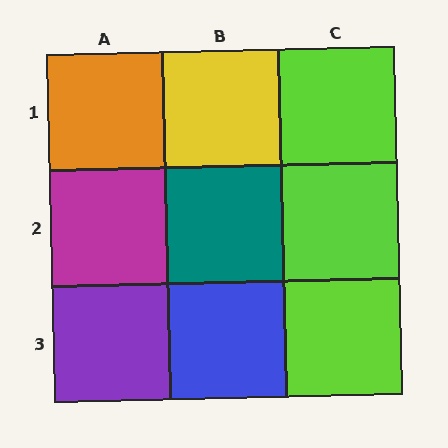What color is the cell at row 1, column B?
Yellow.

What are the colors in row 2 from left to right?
Magenta, teal, lime.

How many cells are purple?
1 cell is purple.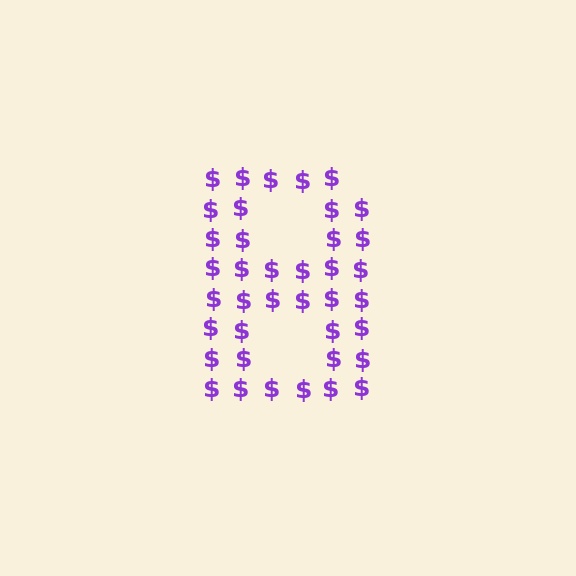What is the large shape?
The large shape is the letter B.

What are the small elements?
The small elements are dollar signs.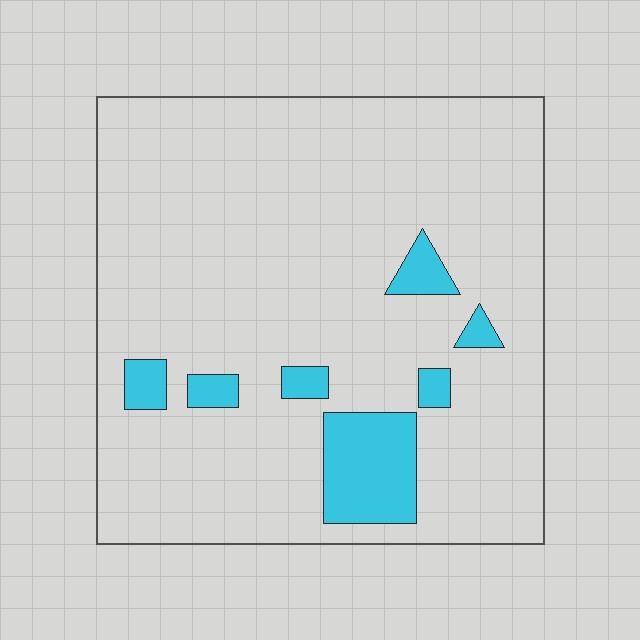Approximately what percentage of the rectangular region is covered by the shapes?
Approximately 10%.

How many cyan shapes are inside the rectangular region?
7.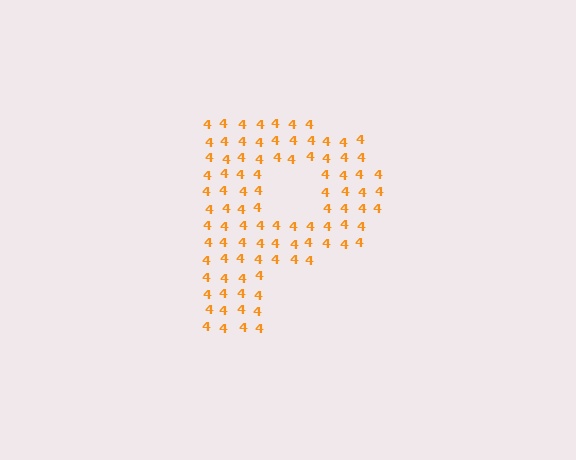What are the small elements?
The small elements are digit 4's.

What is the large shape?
The large shape is the letter P.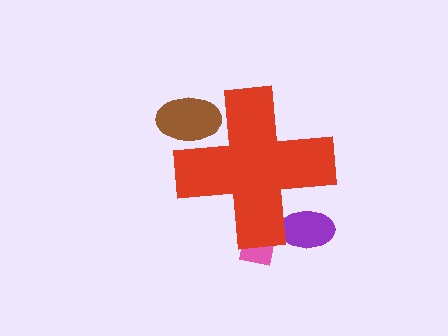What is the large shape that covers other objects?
A red cross.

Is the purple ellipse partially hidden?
Yes, the purple ellipse is partially hidden behind the red cross.